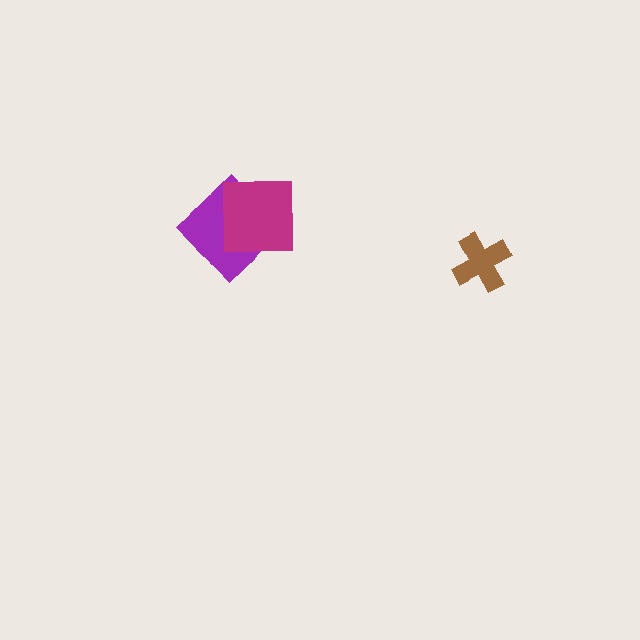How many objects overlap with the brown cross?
0 objects overlap with the brown cross.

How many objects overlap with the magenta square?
1 object overlaps with the magenta square.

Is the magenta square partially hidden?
No, no other shape covers it.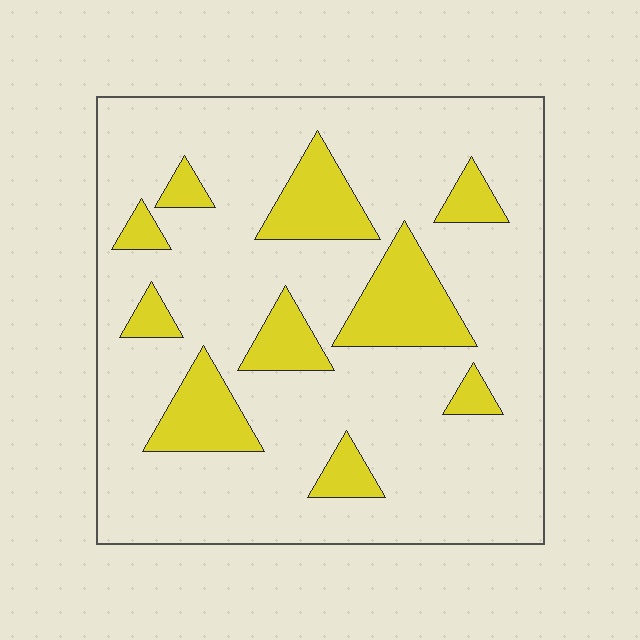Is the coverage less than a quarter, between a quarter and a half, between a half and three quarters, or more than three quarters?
Less than a quarter.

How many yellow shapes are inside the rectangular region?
10.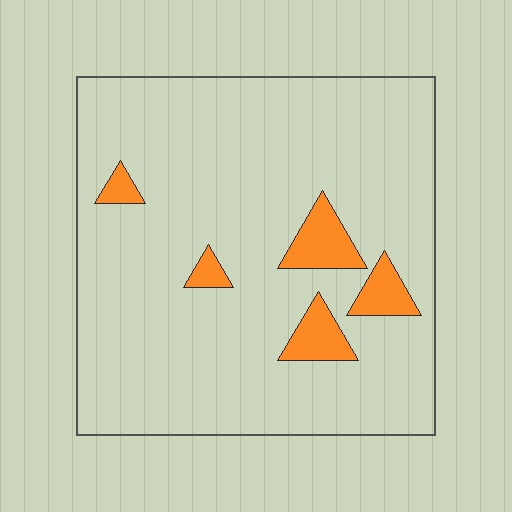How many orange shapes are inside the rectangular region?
5.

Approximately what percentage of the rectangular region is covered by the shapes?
Approximately 10%.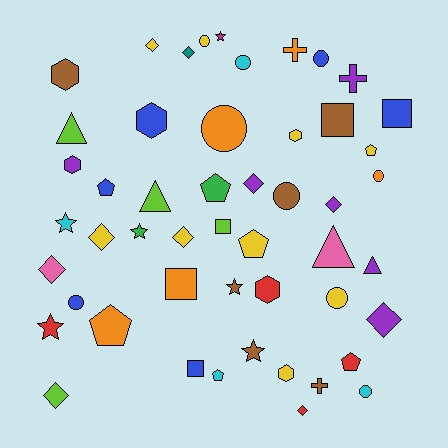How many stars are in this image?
There are 6 stars.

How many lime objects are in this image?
There are 4 lime objects.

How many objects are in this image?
There are 50 objects.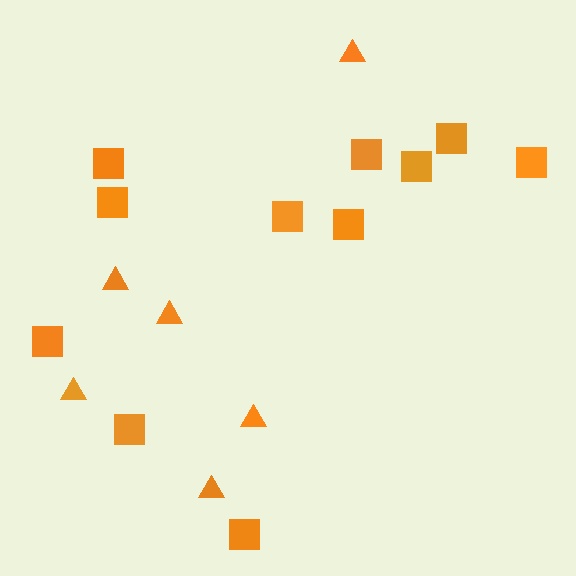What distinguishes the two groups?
There are 2 groups: one group of squares (11) and one group of triangles (6).